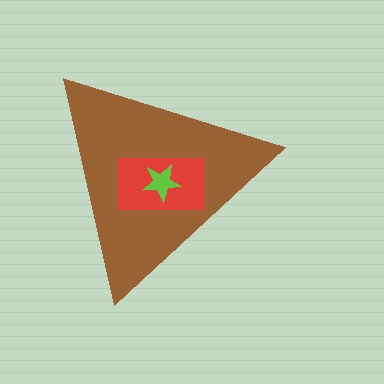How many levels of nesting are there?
3.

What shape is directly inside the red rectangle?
The lime star.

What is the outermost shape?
The brown triangle.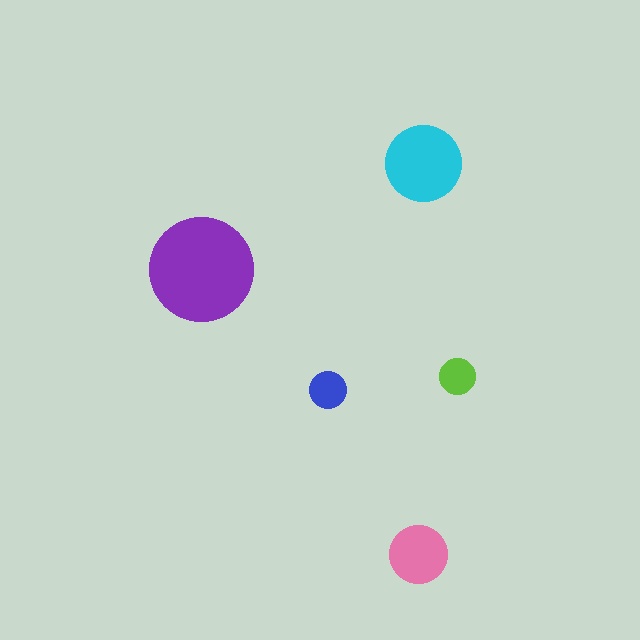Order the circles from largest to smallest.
the purple one, the cyan one, the pink one, the blue one, the lime one.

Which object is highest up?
The cyan circle is topmost.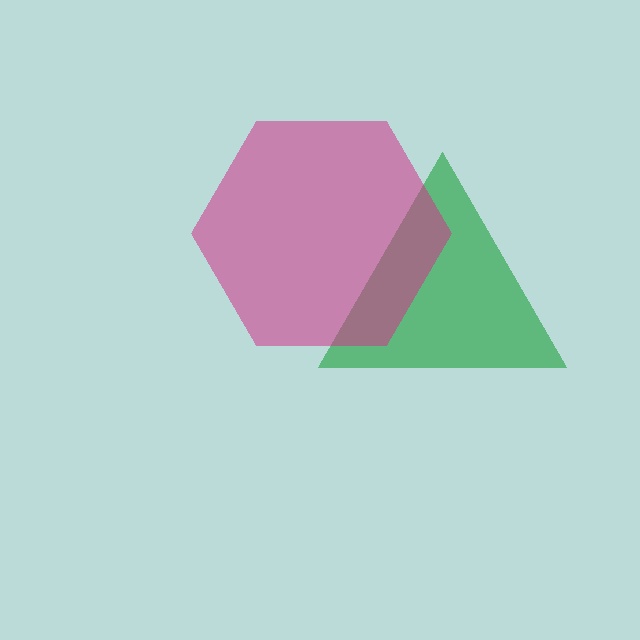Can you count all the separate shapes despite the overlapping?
Yes, there are 2 separate shapes.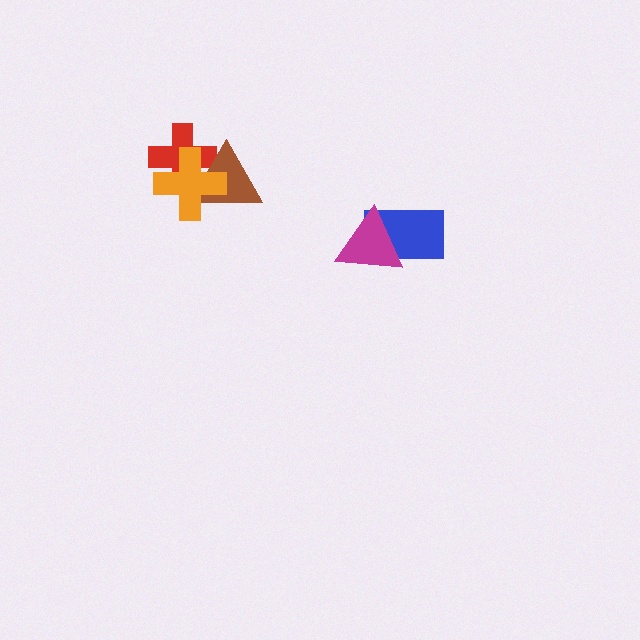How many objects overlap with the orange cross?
2 objects overlap with the orange cross.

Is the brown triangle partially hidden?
Yes, it is partially covered by another shape.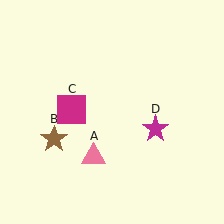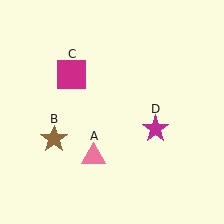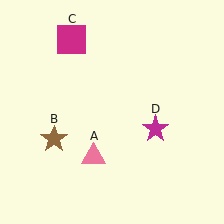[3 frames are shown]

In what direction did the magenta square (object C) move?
The magenta square (object C) moved up.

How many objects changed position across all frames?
1 object changed position: magenta square (object C).